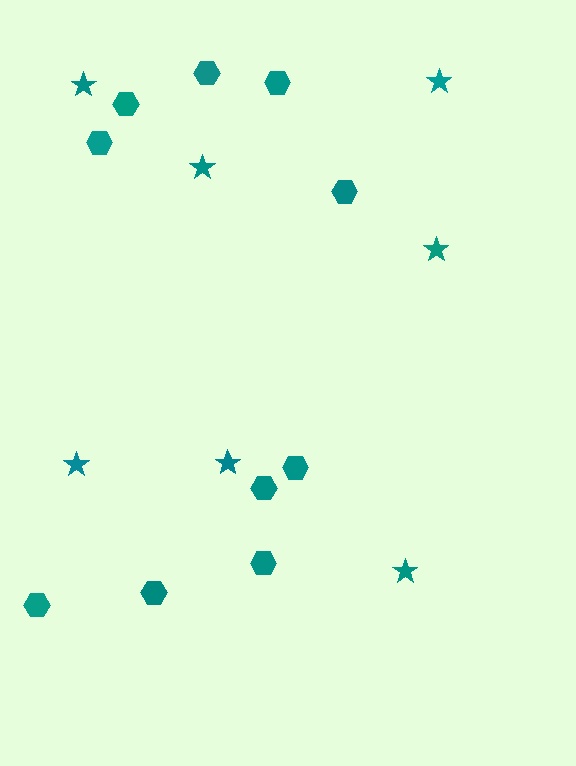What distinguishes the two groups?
There are 2 groups: one group of hexagons (10) and one group of stars (7).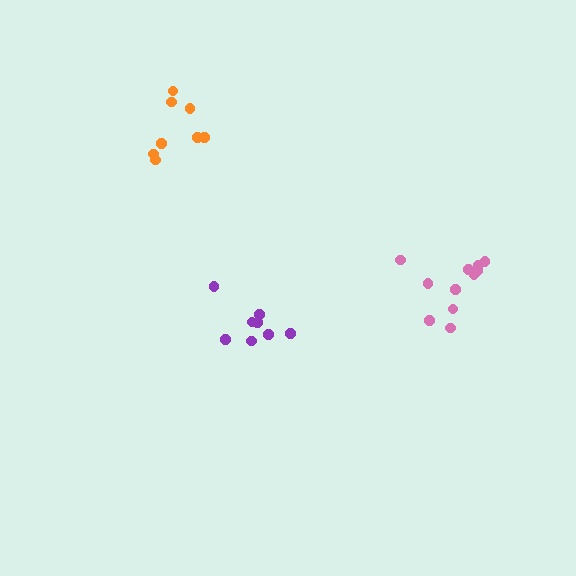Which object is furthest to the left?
The orange cluster is leftmost.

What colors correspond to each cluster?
The clusters are colored: pink, orange, purple.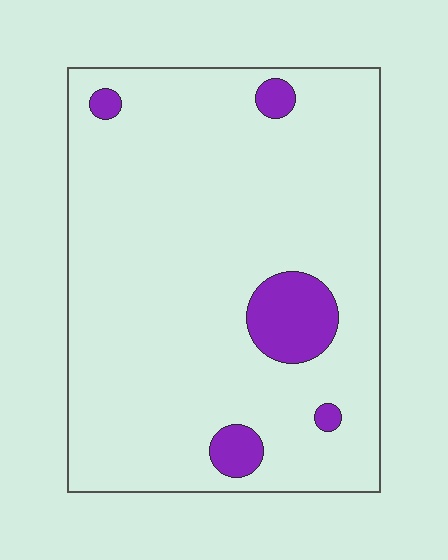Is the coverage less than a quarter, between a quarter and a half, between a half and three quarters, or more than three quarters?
Less than a quarter.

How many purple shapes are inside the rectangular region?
5.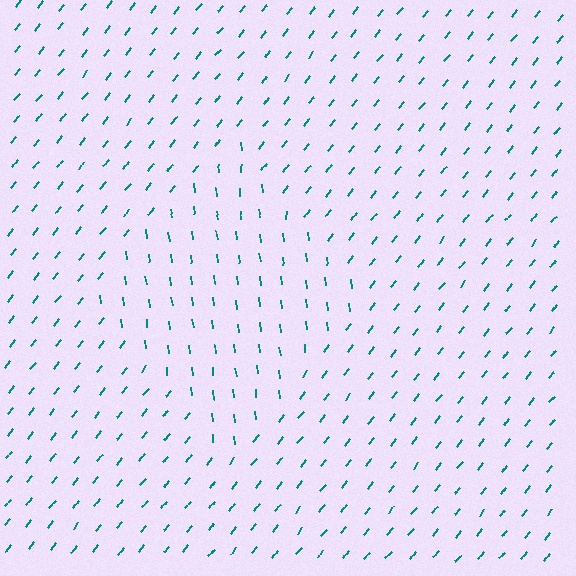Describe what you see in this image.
The image is filled with small teal line segments. A diamond region in the image has lines oriented differently from the surrounding lines, creating a visible texture boundary.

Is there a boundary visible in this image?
Yes, there is a texture boundary formed by a change in line orientation.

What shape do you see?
I see a diamond.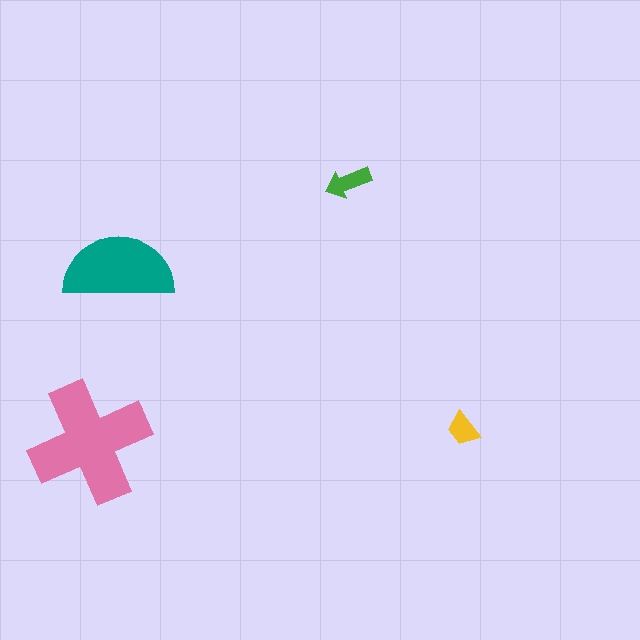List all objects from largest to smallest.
The pink cross, the teal semicircle, the green arrow, the yellow trapezoid.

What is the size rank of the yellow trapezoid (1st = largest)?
4th.